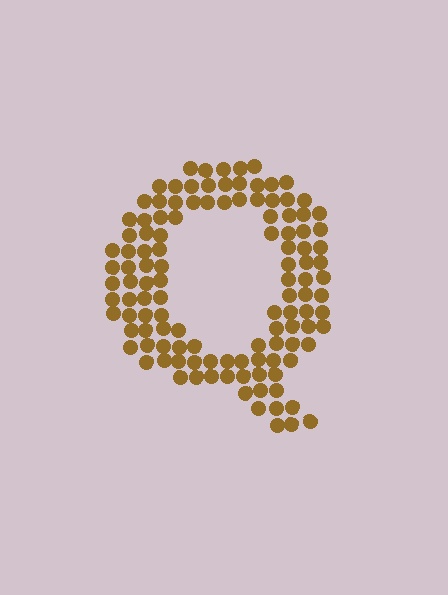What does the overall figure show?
The overall figure shows the letter Q.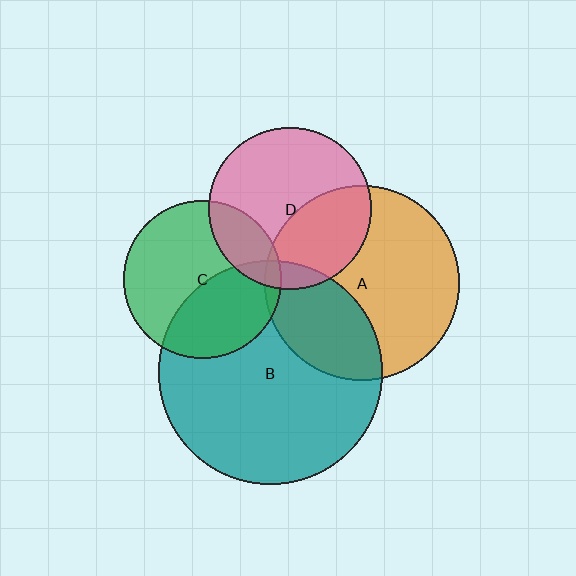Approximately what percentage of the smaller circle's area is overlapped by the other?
Approximately 35%.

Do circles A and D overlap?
Yes.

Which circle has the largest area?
Circle B (teal).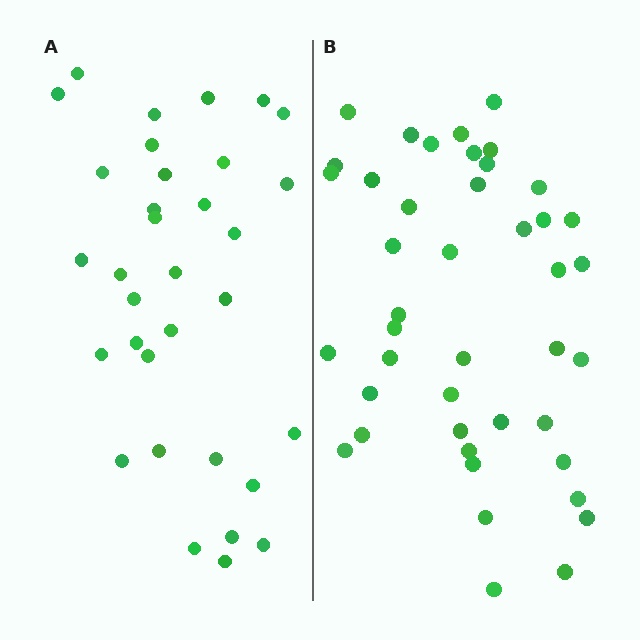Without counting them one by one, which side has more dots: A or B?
Region B (the right region) has more dots.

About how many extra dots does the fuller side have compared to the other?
Region B has roughly 10 or so more dots than region A.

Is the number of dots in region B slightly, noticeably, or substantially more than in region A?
Region B has noticeably more, but not dramatically so. The ratio is roughly 1.3 to 1.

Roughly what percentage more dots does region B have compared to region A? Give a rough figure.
About 30% more.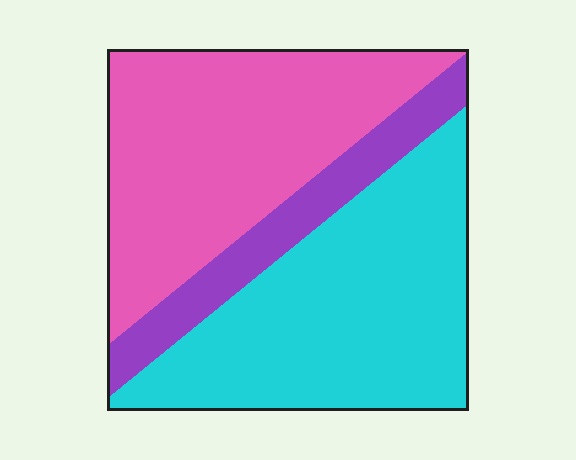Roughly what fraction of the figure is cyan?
Cyan covers about 45% of the figure.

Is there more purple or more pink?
Pink.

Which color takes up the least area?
Purple, at roughly 15%.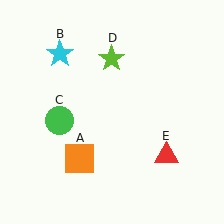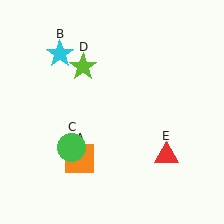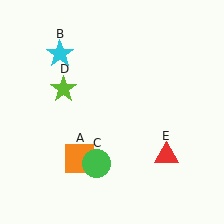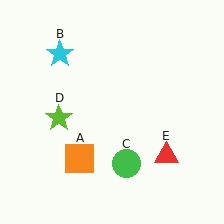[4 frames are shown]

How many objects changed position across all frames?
2 objects changed position: green circle (object C), lime star (object D).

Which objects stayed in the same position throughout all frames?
Orange square (object A) and cyan star (object B) and red triangle (object E) remained stationary.